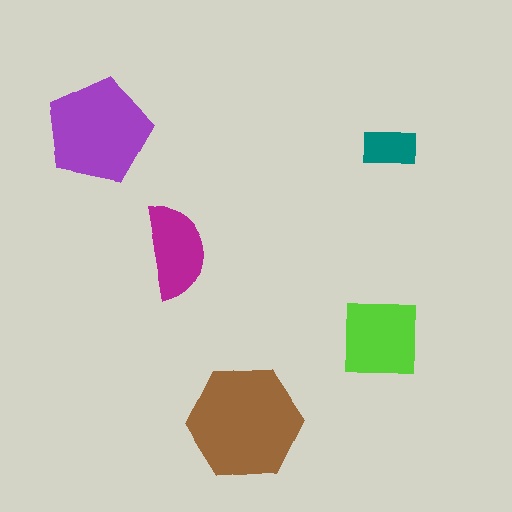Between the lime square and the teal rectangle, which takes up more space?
The lime square.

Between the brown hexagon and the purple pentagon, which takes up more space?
The brown hexagon.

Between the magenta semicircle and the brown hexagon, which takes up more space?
The brown hexagon.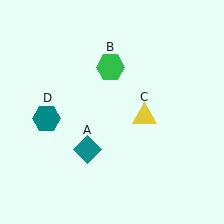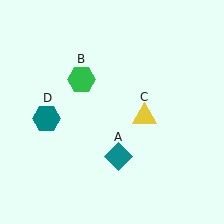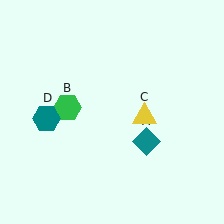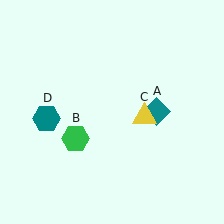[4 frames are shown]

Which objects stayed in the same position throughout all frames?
Yellow triangle (object C) and teal hexagon (object D) remained stationary.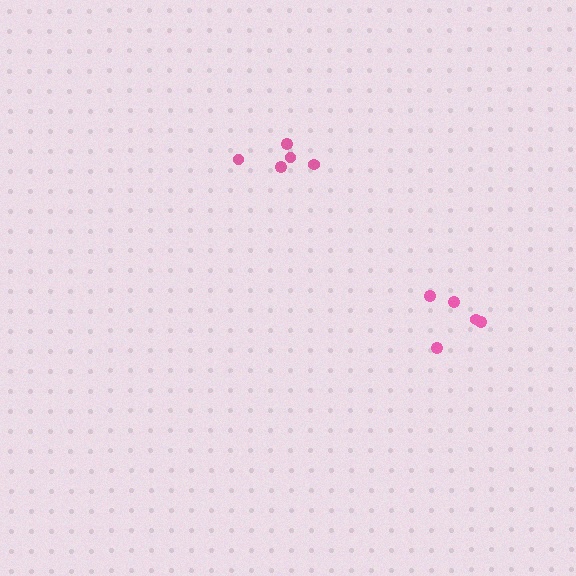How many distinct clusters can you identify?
There are 2 distinct clusters.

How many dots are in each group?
Group 1: 5 dots, Group 2: 5 dots (10 total).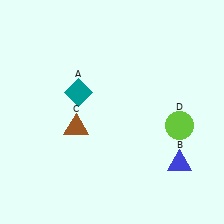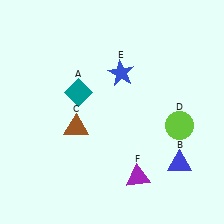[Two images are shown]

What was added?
A blue star (E), a purple triangle (F) were added in Image 2.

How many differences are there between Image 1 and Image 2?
There are 2 differences between the two images.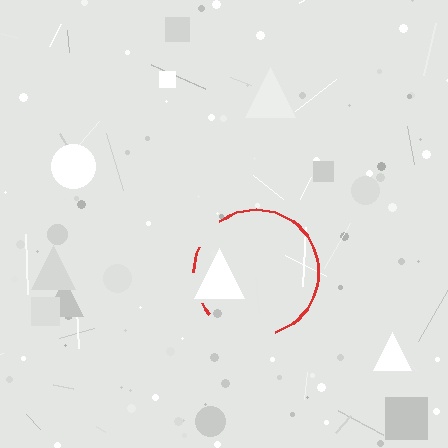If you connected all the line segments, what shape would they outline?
They would outline a circle.